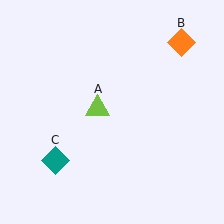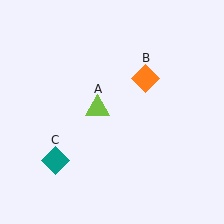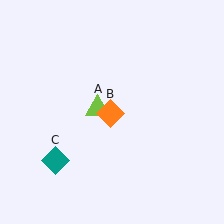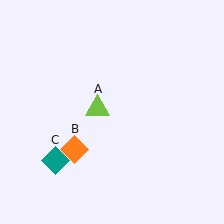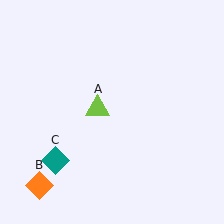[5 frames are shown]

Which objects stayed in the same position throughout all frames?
Lime triangle (object A) and teal diamond (object C) remained stationary.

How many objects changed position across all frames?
1 object changed position: orange diamond (object B).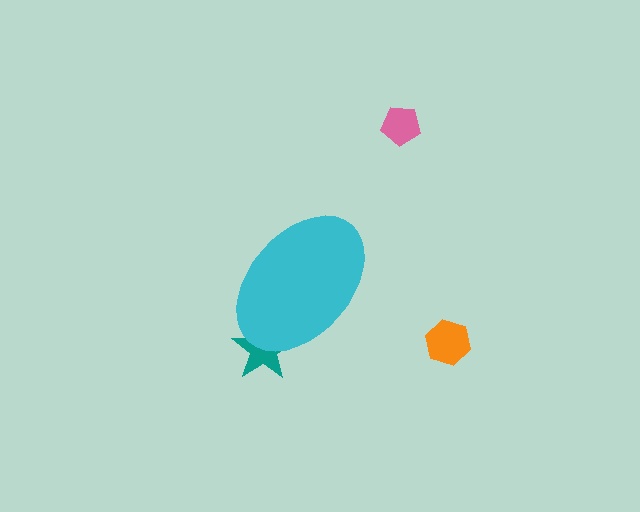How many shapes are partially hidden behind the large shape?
1 shape is partially hidden.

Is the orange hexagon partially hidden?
No, the orange hexagon is fully visible.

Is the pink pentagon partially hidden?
No, the pink pentagon is fully visible.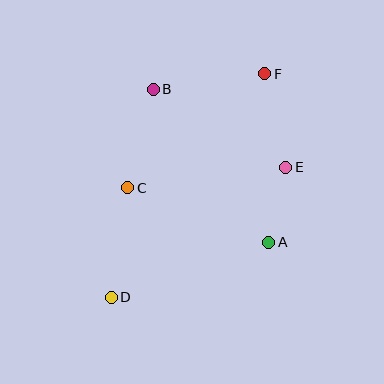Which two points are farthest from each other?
Points D and F are farthest from each other.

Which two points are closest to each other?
Points A and E are closest to each other.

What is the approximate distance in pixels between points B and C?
The distance between B and C is approximately 102 pixels.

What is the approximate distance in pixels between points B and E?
The distance between B and E is approximately 154 pixels.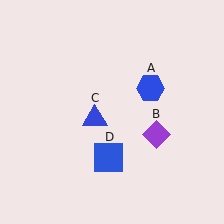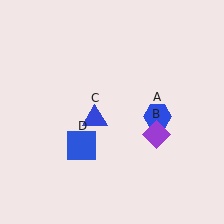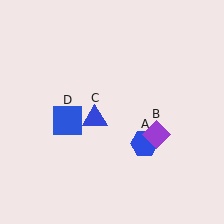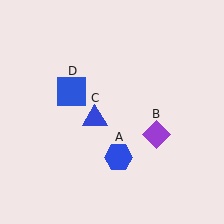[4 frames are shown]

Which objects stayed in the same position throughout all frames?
Purple diamond (object B) and blue triangle (object C) remained stationary.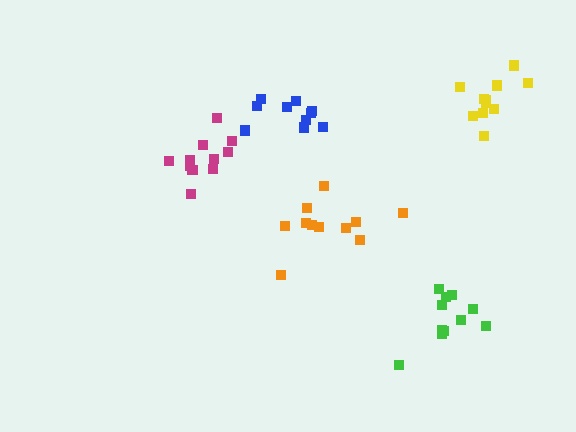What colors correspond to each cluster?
The clusters are colored: orange, blue, magenta, green, yellow.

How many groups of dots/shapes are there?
There are 5 groups.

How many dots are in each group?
Group 1: 11 dots, Group 2: 10 dots, Group 3: 11 dots, Group 4: 11 dots, Group 5: 11 dots (54 total).